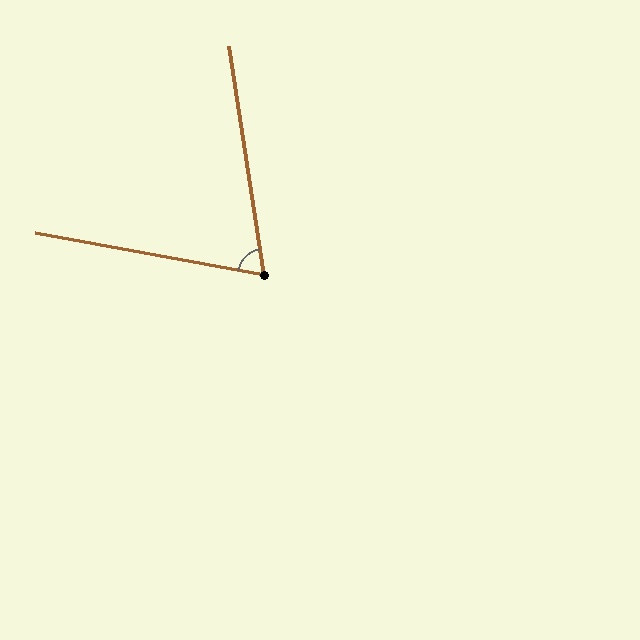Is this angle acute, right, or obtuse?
It is acute.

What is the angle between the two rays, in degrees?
Approximately 71 degrees.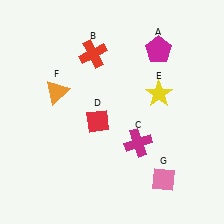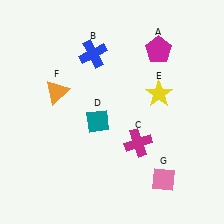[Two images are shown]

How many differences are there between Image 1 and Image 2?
There are 2 differences between the two images.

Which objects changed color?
B changed from red to blue. D changed from red to teal.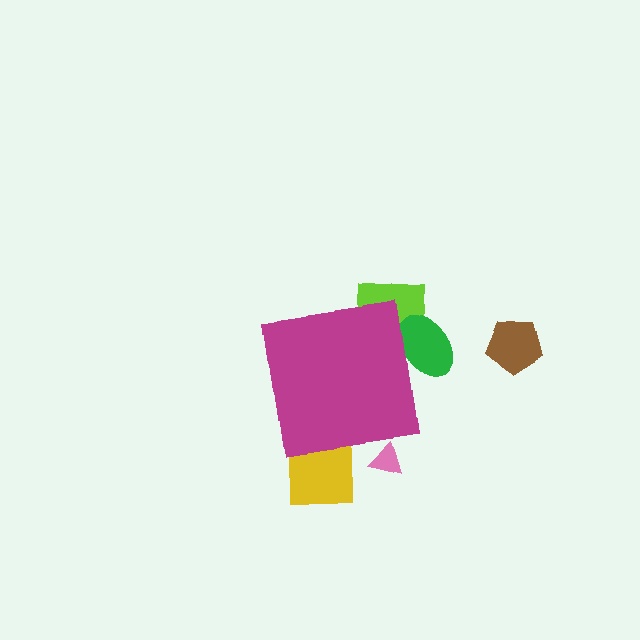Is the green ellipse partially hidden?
Yes, the green ellipse is partially hidden behind the magenta square.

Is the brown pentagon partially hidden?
No, the brown pentagon is fully visible.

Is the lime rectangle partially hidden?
Yes, the lime rectangle is partially hidden behind the magenta square.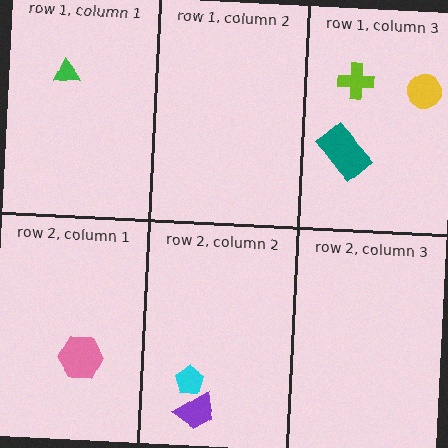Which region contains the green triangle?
The row 1, column 1 region.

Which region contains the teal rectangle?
The row 1, column 3 region.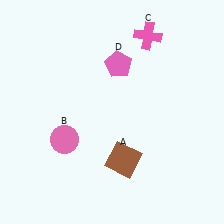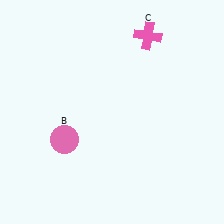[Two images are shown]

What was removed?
The pink pentagon (D), the brown square (A) were removed in Image 2.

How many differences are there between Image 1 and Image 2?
There are 2 differences between the two images.